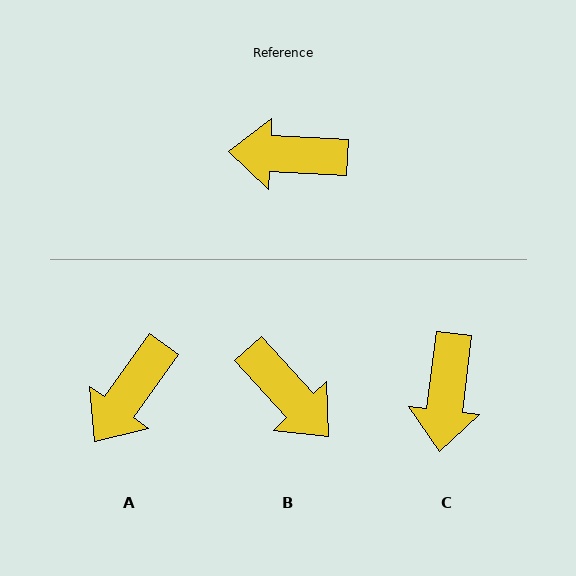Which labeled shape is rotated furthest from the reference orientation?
B, about 135 degrees away.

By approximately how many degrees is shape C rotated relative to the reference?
Approximately 86 degrees counter-clockwise.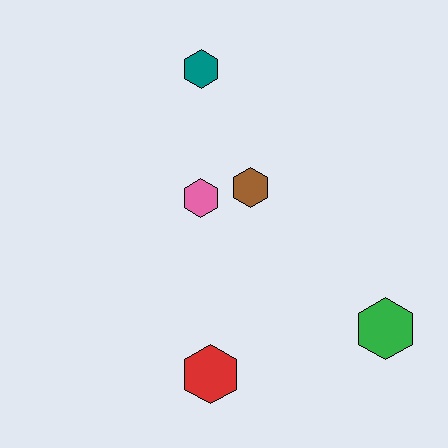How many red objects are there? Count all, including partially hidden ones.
There is 1 red object.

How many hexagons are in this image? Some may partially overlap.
There are 5 hexagons.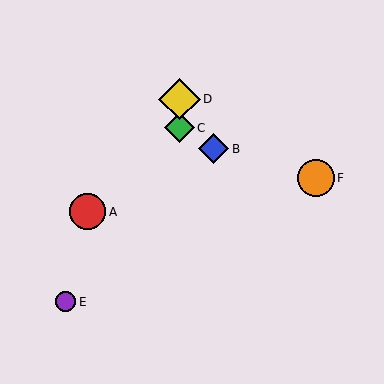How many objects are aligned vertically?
2 objects (C, D) are aligned vertically.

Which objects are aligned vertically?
Objects C, D are aligned vertically.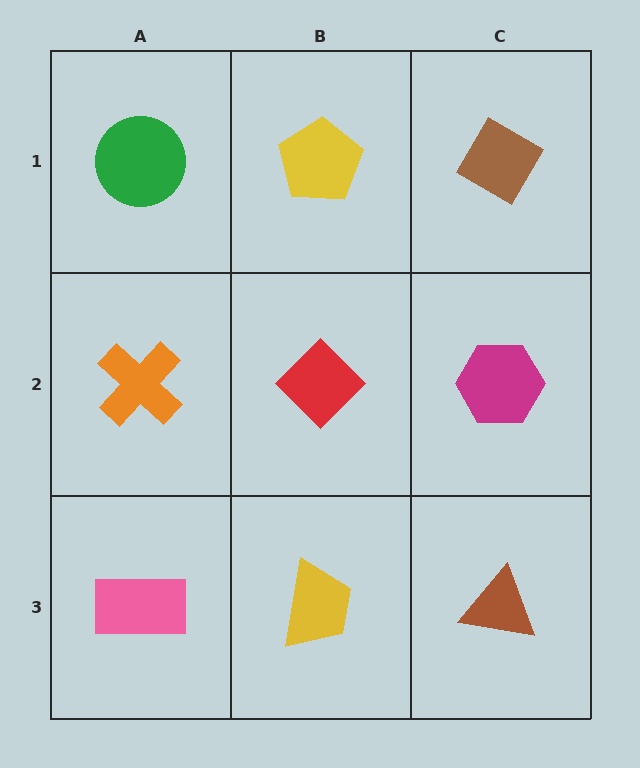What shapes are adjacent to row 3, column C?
A magenta hexagon (row 2, column C), a yellow trapezoid (row 3, column B).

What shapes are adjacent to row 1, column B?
A red diamond (row 2, column B), a green circle (row 1, column A), a brown diamond (row 1, column C).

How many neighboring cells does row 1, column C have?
2.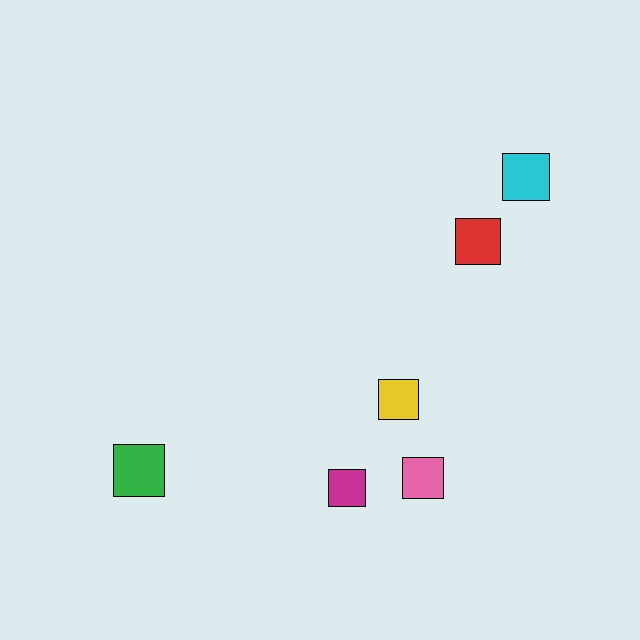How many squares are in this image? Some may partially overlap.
There are 6 squares.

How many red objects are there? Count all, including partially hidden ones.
There is 1 red object.